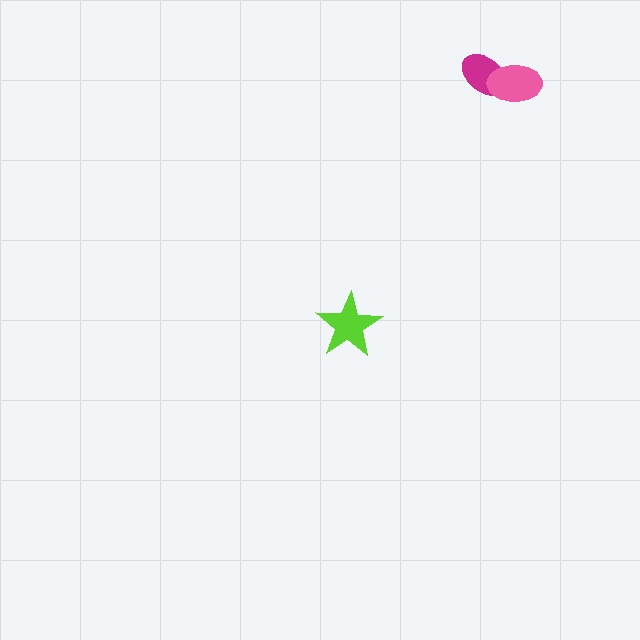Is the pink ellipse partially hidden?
No, no other shape covers it.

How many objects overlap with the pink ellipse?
1 object overlaps with the pink ellipse.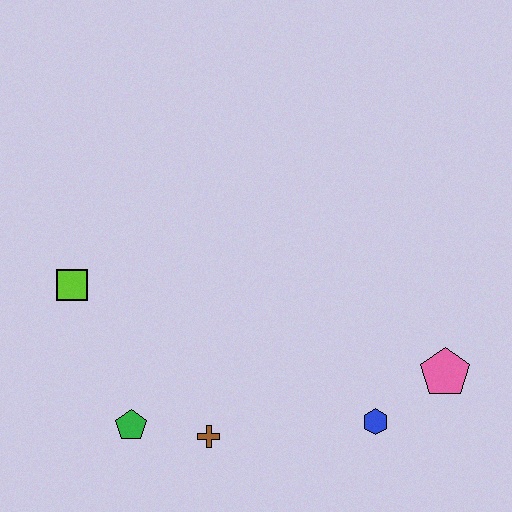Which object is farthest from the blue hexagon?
The lime square is farthest from the blue hexagon.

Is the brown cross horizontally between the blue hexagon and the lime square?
Yes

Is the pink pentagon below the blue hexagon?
No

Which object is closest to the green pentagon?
The brown cross is closest to the green pentagon.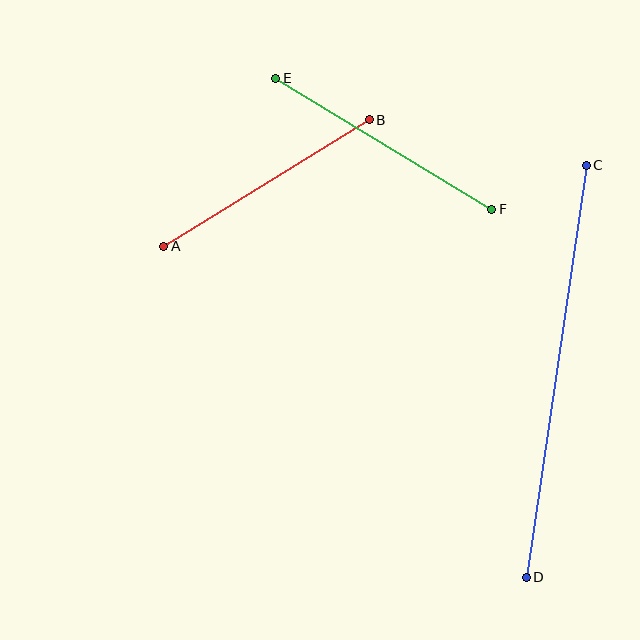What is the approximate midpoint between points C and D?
The midpoint is at approximately (556, 371) pixels.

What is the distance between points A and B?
The distance is approximately 242 pixels.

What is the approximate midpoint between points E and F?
The midpoint is at approximately (384, 144) pixels.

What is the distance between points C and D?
The distance is approximately 417 pixels.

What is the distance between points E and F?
The distance is approximately 253 pixels.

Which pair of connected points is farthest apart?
Points C and D are farthest apart.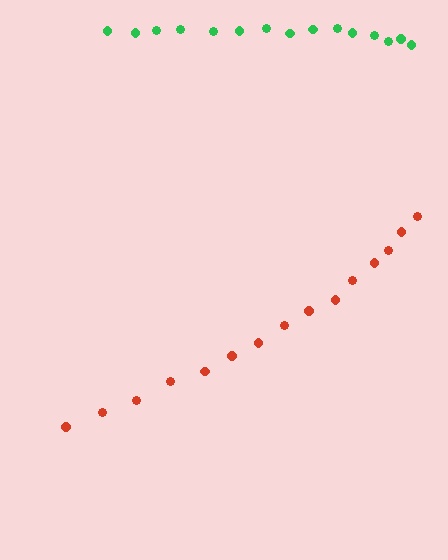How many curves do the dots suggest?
There are 2 distinct paths.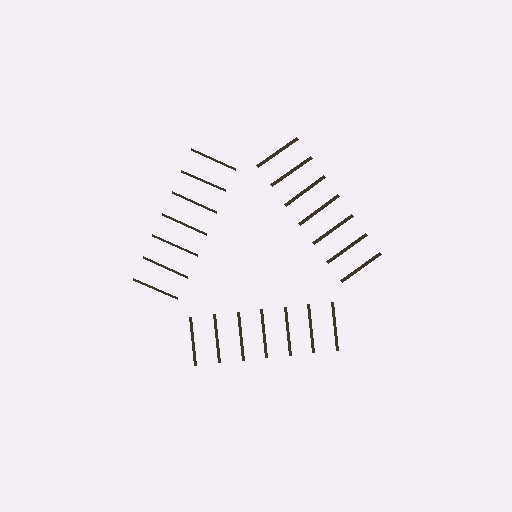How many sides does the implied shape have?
3 sides — the line-ends trace a triangle.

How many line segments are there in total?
21 — 7 along each of the 3 edges.